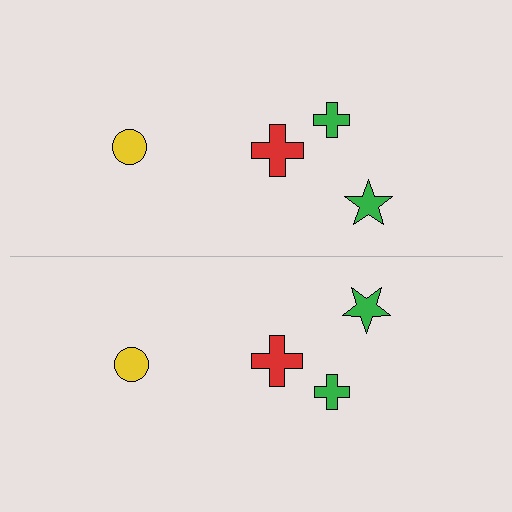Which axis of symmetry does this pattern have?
The pattern has a horizontal axis of symmetry running through the center of the image.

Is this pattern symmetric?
Yes, this pattern has bilateral (reflection) symmetry.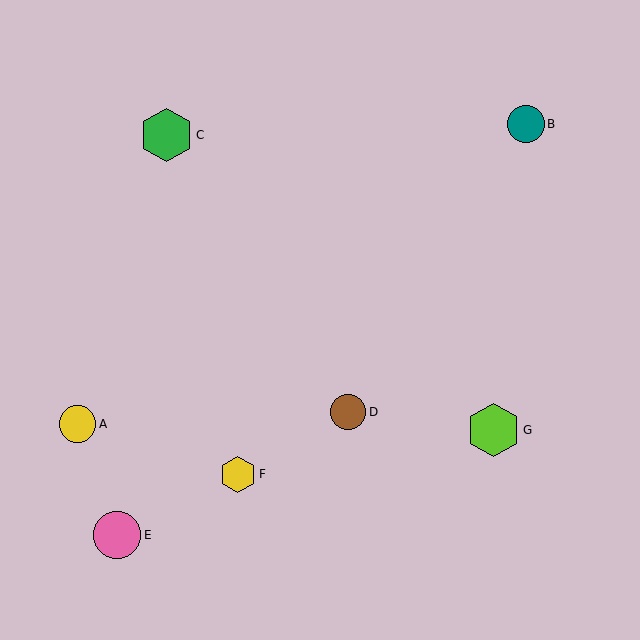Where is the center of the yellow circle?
The center of the yellow circle is at (78, 424).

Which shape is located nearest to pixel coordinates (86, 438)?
The yellow circle (labeled A) at (78, 424) is nearest to that location.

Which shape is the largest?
The lime hexagon (labeled G) is the largest.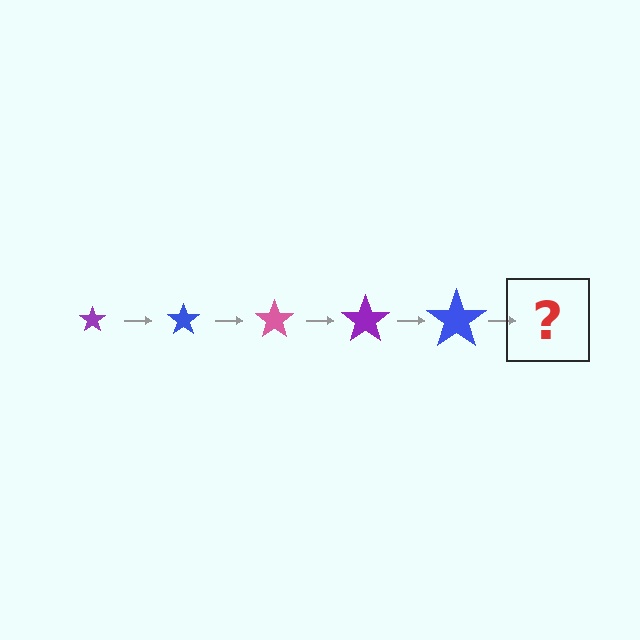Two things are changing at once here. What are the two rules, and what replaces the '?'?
The two rules are that the star grows larger each step and the color cycles through purple, blue, and pink. The '?' should be a pink star, larger than the previous one.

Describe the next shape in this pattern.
It should be a pink star, larger than the previous one.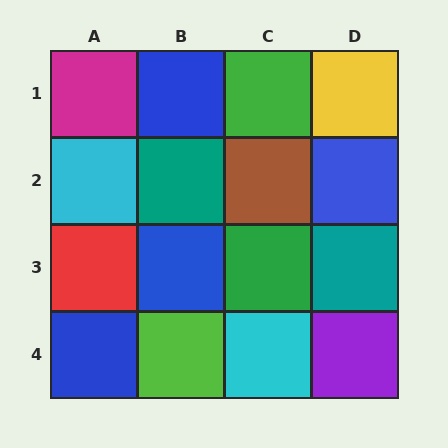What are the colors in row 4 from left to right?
Blue, lime, cyan, purple.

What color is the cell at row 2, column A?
Cyan.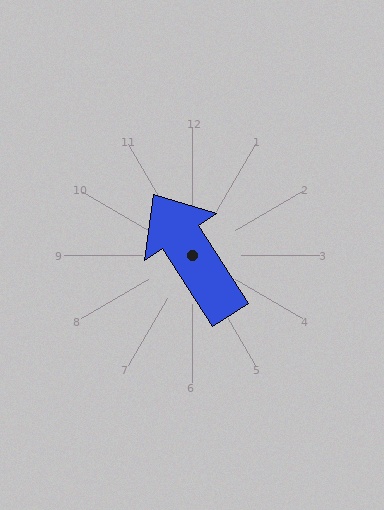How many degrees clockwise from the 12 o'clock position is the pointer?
Approximately 327 degrees.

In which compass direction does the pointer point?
Northwest.